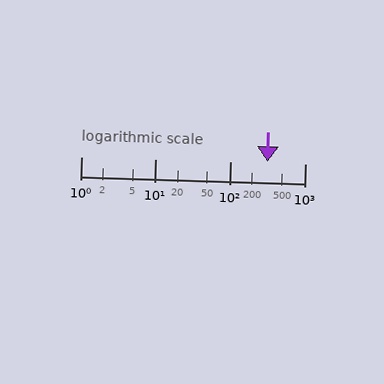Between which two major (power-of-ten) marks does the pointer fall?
The pointer is between 100 and 1000.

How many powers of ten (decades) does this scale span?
The scale spans 3 decades, from 1 to 1000.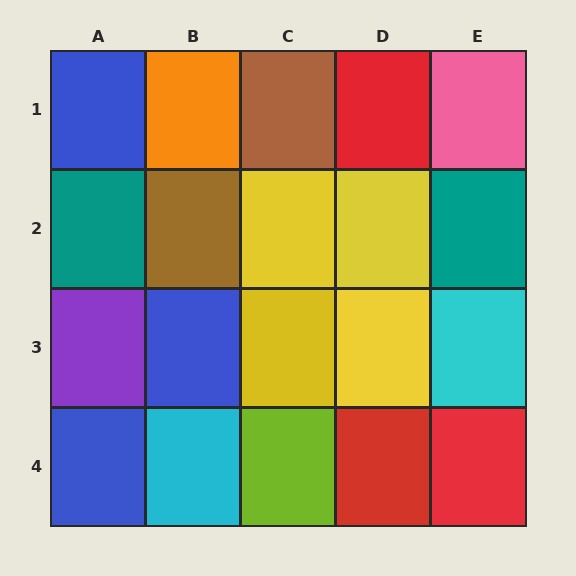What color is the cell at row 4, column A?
Blue.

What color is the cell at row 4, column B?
Cyan.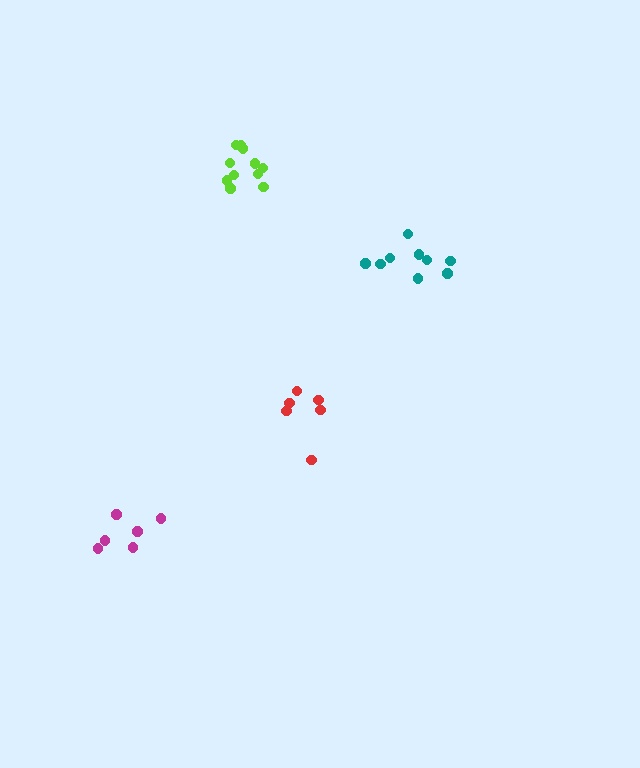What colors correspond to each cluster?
The clusters are colored: lime, red, teal, magenta.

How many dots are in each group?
Group 1: 11 dots, Group 2: 6 dots, Group 3: 9 dots, Group 4: 6 dots (32 total).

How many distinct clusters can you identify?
There are 4 distinct clusters.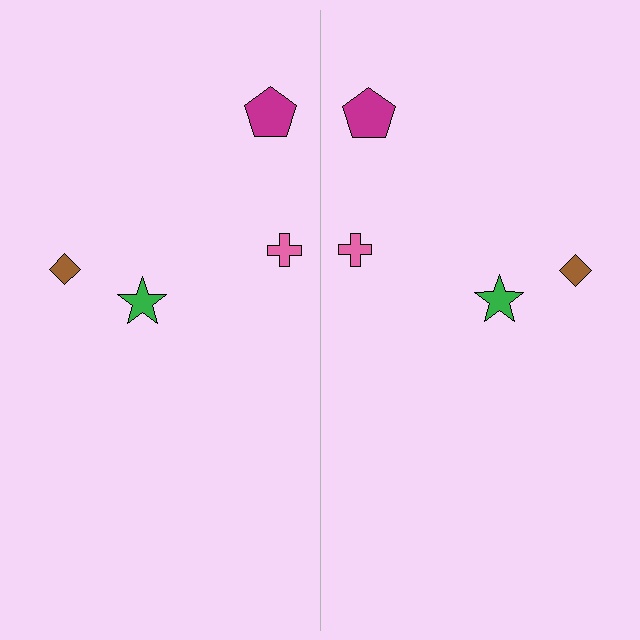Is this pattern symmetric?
Yes, this pattern has bilateral (reflection) symmetry.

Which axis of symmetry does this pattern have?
The pattern has a vertical axis of symmetry running through the center of the image.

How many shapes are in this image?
There are 8 shapes in this image.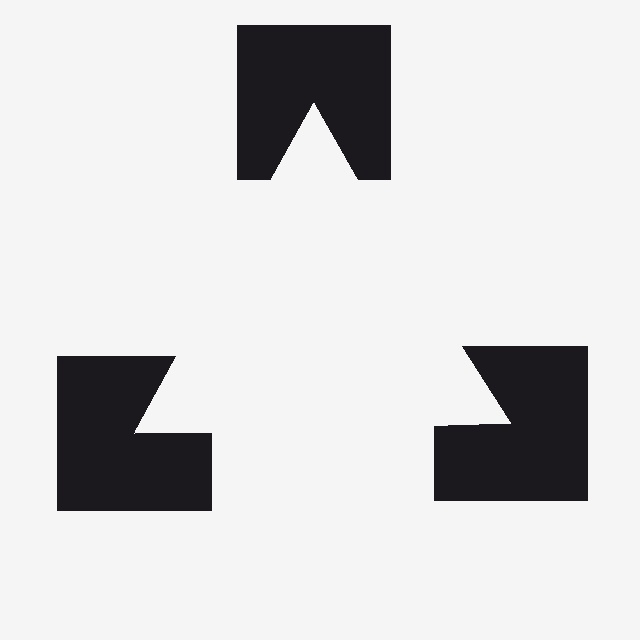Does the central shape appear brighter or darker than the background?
It typically appears slightly brighter than the background, even though no actual brightness change is drawn.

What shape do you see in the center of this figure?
An illusory triangle — its edges are inferred from the aligned wedge cuts in the notched squares, not physically drawn.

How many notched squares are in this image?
There are 3 — one at each vertex of the illusory triangle.